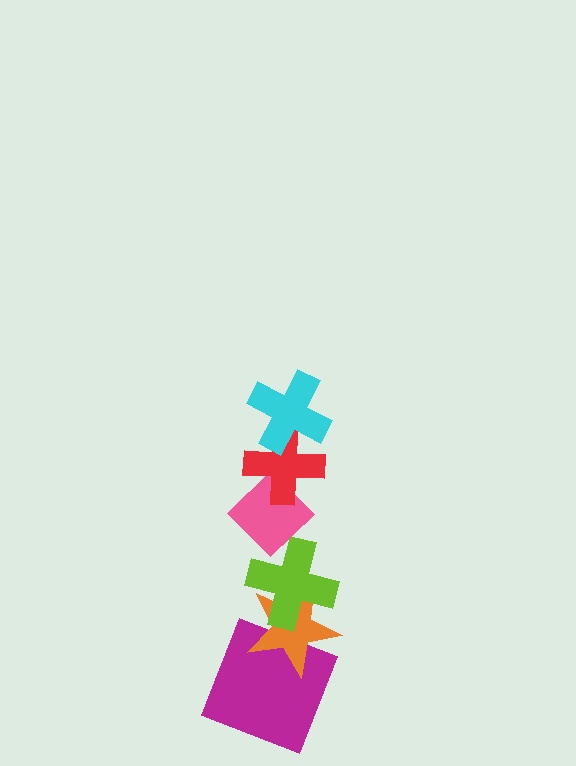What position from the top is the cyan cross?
The cyan cross is 1st from the top.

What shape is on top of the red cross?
The cyan cross is on top of the red cross.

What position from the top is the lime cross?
The lime cross is 4th from the top.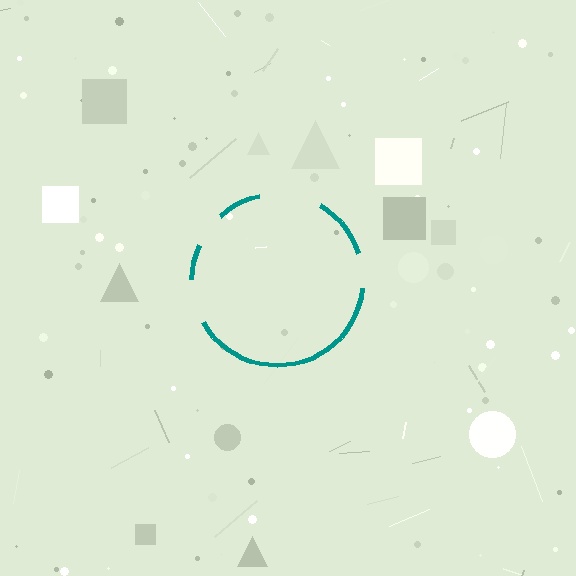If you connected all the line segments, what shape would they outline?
They would outline a circle.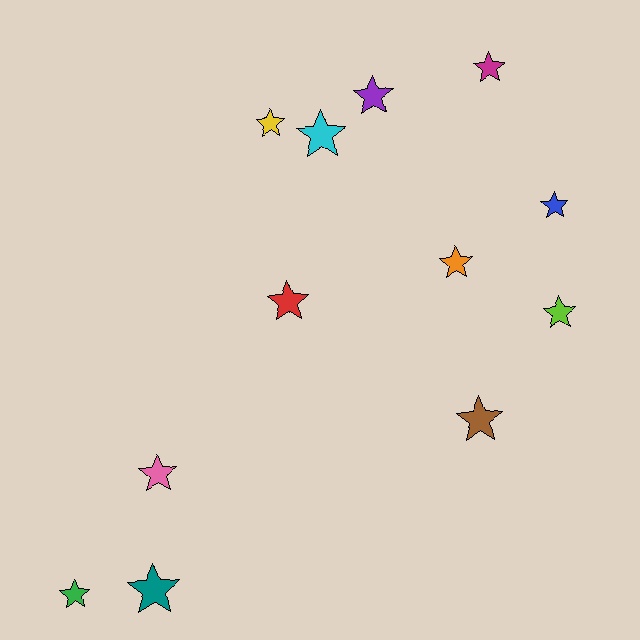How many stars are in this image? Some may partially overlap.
There are 12 stars.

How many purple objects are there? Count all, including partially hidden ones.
There is 1 purple object.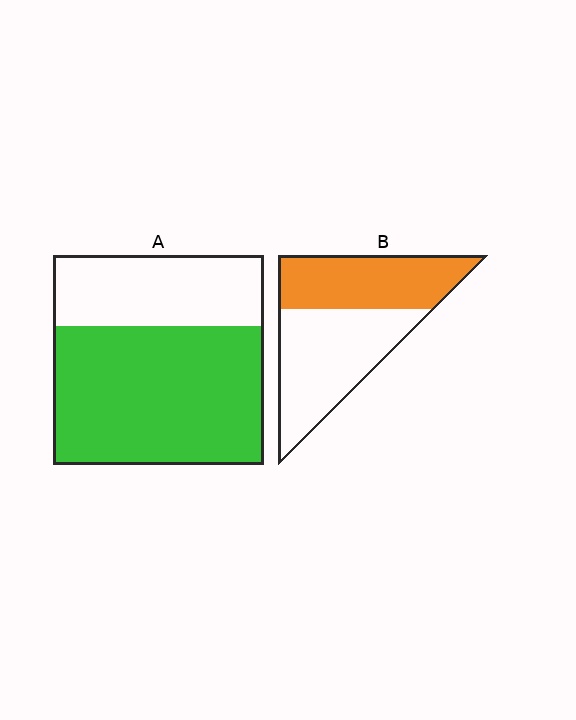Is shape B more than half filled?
No.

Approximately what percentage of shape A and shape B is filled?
A is approximately 65% and B is approximately 45%.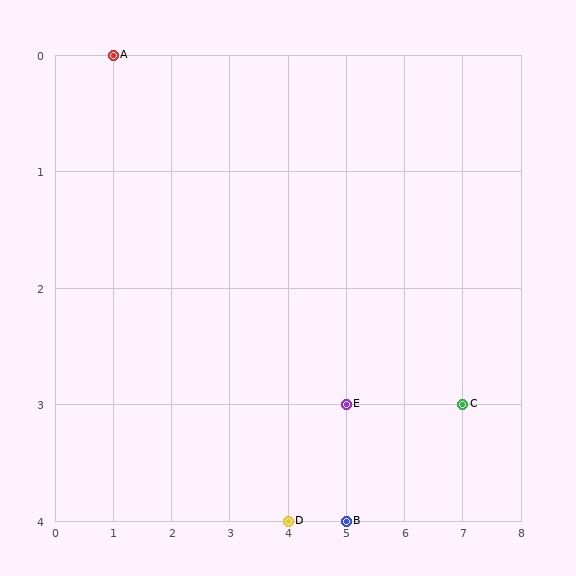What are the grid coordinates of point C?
Point C is at grid coordinates (7, 3).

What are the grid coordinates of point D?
Point D is at grid coordinates (4, 4).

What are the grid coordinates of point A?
Point A is at grid coordinates (1, 0).